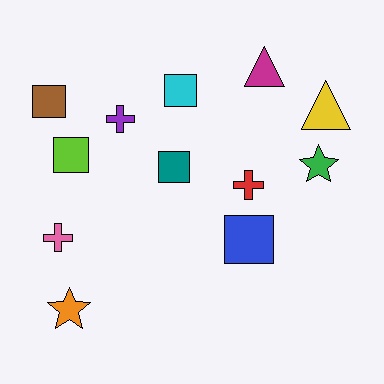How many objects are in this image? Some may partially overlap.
There are 12 objects.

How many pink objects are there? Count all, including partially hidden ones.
There is 1 pink object.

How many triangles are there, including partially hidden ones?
There are 2 triangles.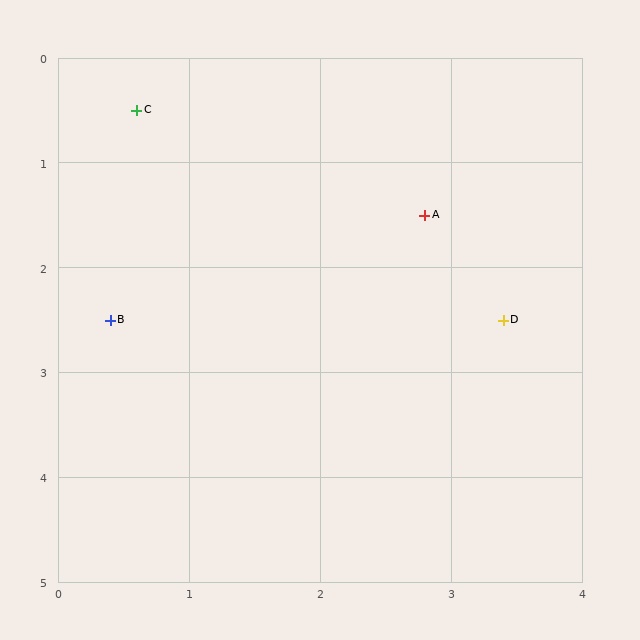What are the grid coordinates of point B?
Point B is at approximately (0.4, 2.5).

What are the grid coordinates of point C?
Point C is at approximately (0.6, 0.5).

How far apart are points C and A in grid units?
Points C and A are about 2.4 grid units apart.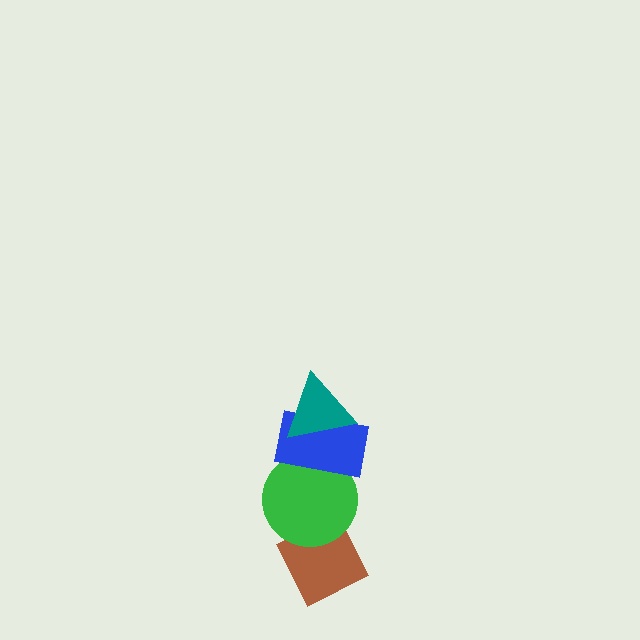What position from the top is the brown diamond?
The brown diamond is 4th from the top.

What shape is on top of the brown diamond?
The green circle is on top of the brown diamond.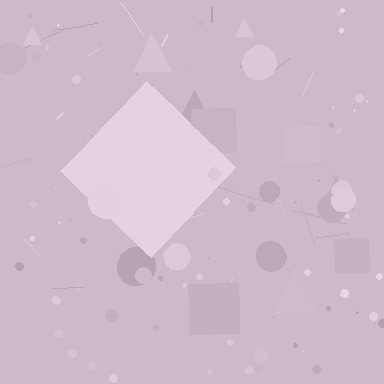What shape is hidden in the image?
A diamond is hidden in the image.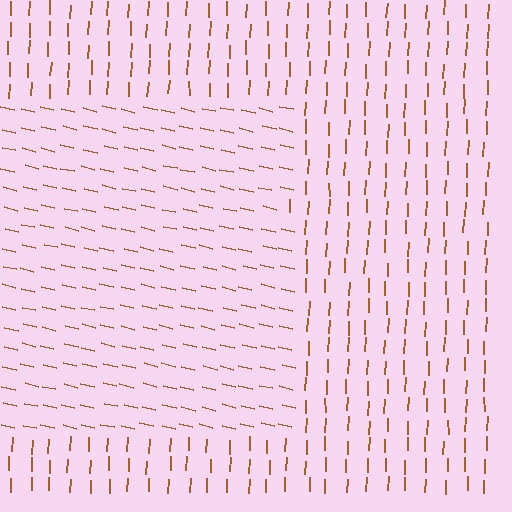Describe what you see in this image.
The image is filled with small brown line segments. A rectangle region in the image has lines oriented differently from the surrounding lines, creating a visible texture boundary.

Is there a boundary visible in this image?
Yes, there is a texture boundary formed by a change in line orientation.